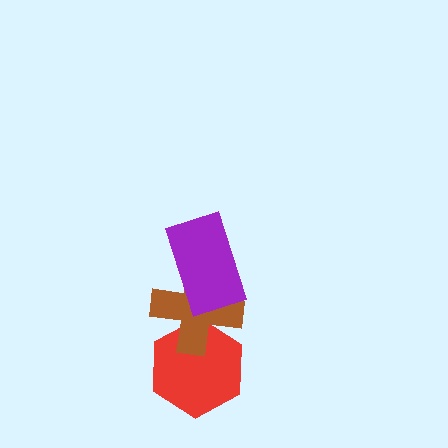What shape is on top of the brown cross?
The purple rectangle is on top of the brown cross.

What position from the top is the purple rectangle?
The purple rectangle is 1st from the top.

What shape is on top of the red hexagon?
The brown cross is on top of the red hexagon.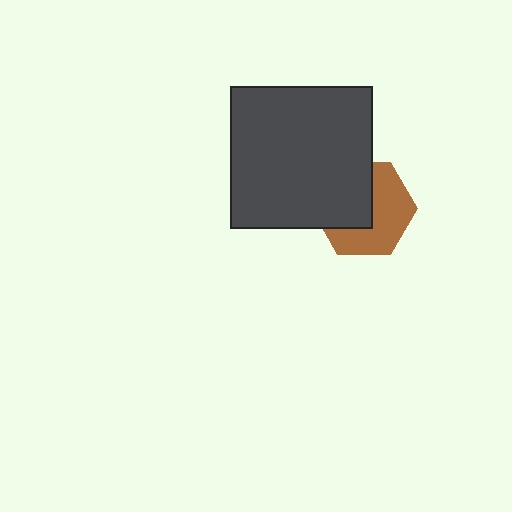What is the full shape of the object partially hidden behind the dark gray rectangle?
The partially hidden object is a brown hexagon.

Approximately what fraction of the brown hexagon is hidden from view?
Roughly 47% of the brown hexagon is hidden behind the dark gray rectangle.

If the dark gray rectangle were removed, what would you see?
You would see the complete brown hexagon.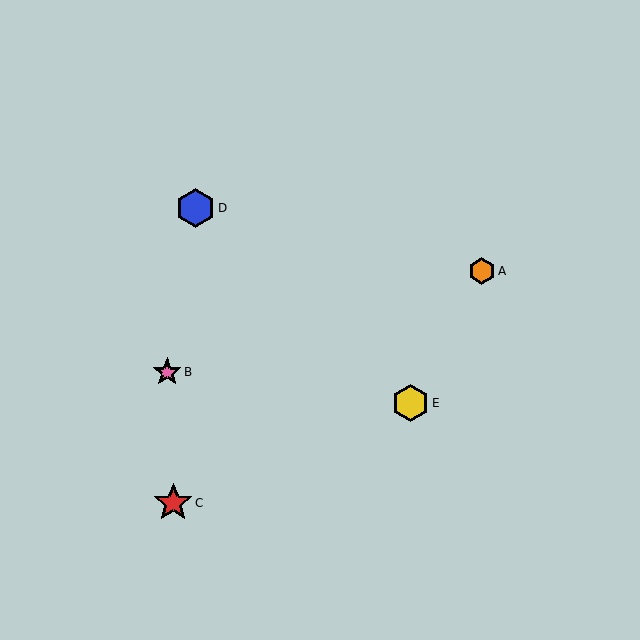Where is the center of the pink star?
The center of the pink star is at (167, 372).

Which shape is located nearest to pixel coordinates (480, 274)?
The orange hexagon (labeled A) at (482, 271) is nearest to that location.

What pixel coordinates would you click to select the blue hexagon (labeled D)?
Click at (195, 208) to select the blue hexagon D.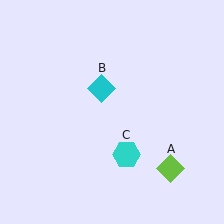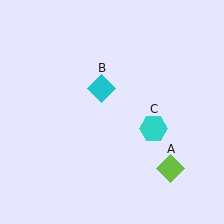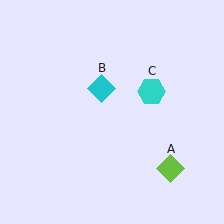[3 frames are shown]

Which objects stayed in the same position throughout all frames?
Lime diamond (object A) and cyan diamond (object B) remained stationary.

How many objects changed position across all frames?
1 object changed position: cyan hexagon (object C).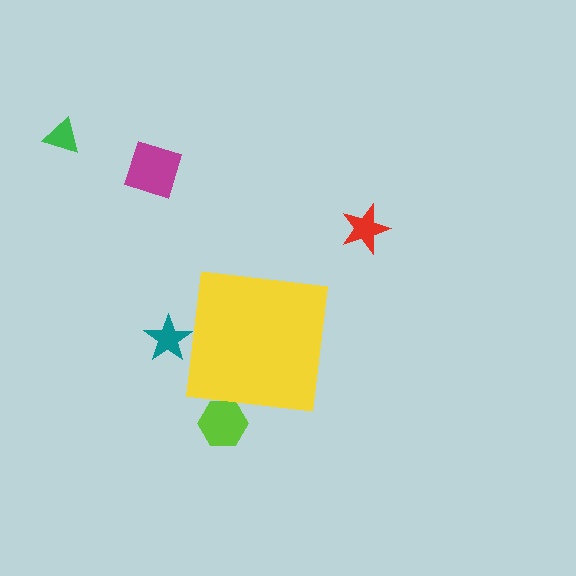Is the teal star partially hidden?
Yes, the teal star is partially hidden behind the yellow square.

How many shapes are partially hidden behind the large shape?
2 shapes are partially hidden.